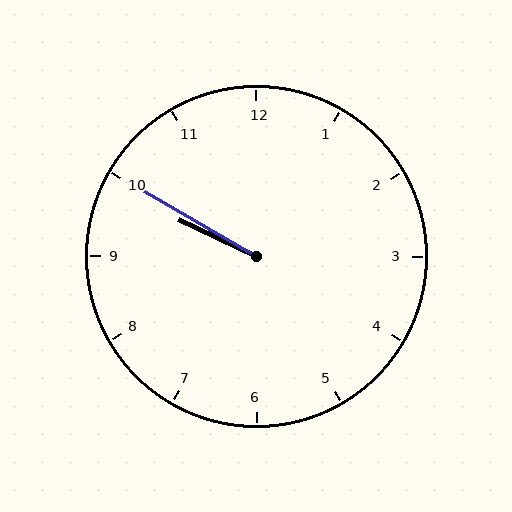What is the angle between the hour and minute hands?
Approximately 5 degrees.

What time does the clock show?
9:50.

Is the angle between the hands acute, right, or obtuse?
It is acute.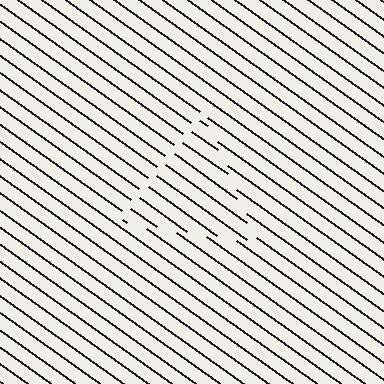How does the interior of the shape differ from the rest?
The interior of the shape contains the same grating, shifted by half a period — the contour is defined by the phase discontinuity where line-ends from the inner and outer gratings abut.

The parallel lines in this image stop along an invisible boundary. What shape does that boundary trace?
An illusory triangle. The interior of the shape contains the same grating, shifted by half a period — the contour is defined by the phase discontinuity where line-ends from the inner and outer gratings abut.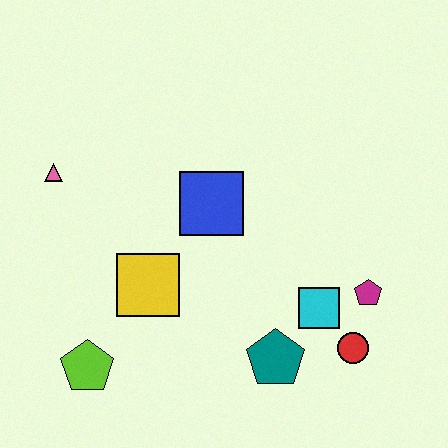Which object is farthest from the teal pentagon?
The pink triangle is farthest from the teal pentagon.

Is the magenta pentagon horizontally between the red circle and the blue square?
No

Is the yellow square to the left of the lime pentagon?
No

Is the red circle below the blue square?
Yes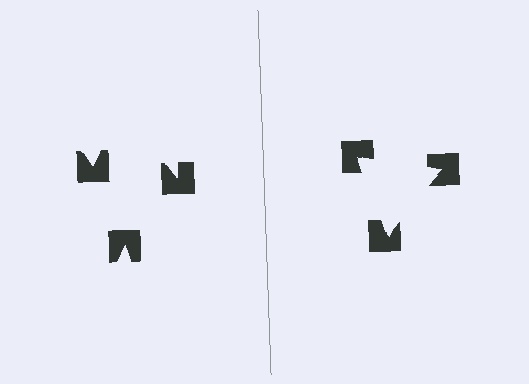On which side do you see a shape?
An illusory triangle appears on the right side. On the left side the wedge cuts are rotated, so no coherent shape forms.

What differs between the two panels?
The notched squares are positioned identically on both sides; only the wedge orientations differ. On the right they align to a triangle; on the left they are misaligned.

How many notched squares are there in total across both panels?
6 — 3 on each side.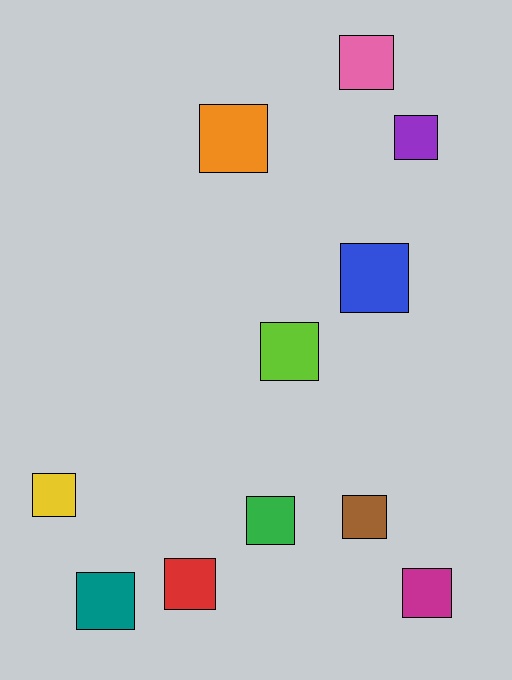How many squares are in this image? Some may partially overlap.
There are 11 squares.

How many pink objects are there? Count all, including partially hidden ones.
There is 1 pink object.